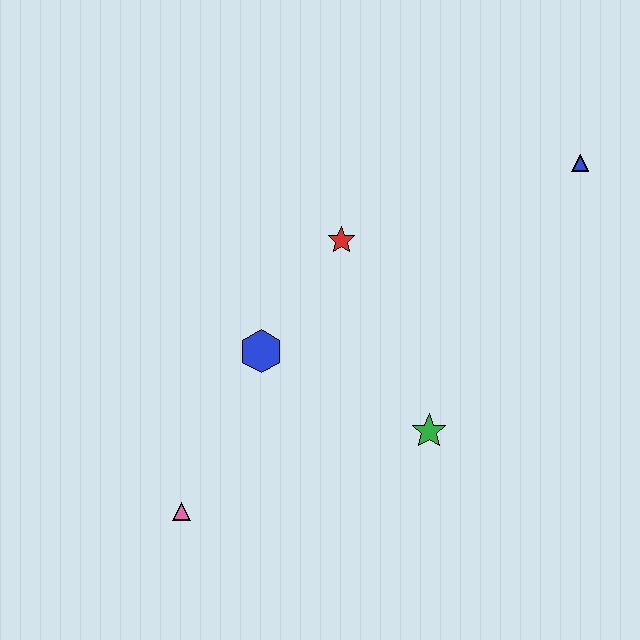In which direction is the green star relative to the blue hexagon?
The green star is to the right of the blue hexagon.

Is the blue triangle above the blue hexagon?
Yes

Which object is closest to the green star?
The blue hexagon is closest to the green star.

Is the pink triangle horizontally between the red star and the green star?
No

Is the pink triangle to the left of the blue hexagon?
Yes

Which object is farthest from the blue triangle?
The pink triangle is farthest from the blue triangle.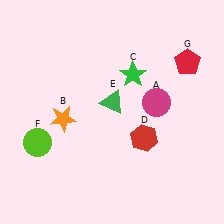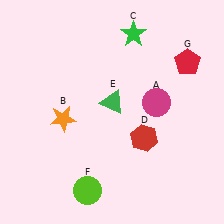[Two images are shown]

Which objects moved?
The objects that moved are: the green star (C), the lime circle (F).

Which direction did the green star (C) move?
The green star (C) moved up.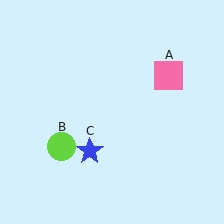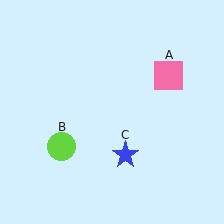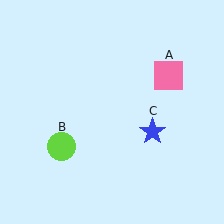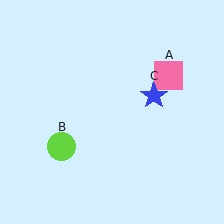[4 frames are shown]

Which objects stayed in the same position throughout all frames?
Pink square (object A) and lime circle (object B) remained stationary.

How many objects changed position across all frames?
1 object changed position: blue star (object C).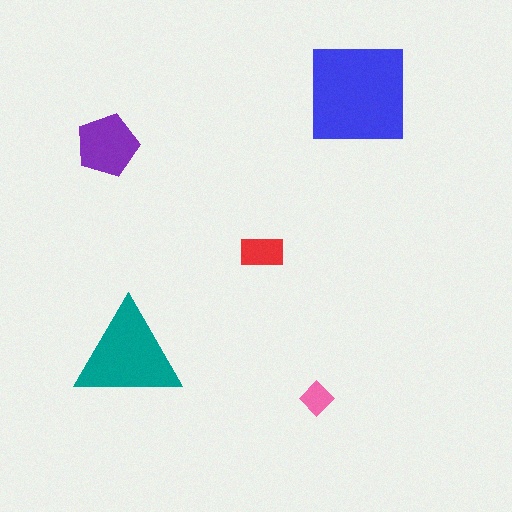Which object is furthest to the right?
The blue square is rightmost.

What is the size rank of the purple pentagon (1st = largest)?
3rd.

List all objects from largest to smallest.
The blue square, the teal triangle, the purple pentagon, the red rectangle, the pink diamond.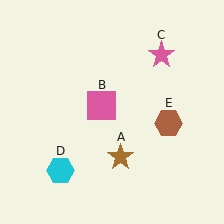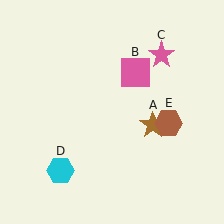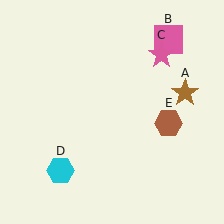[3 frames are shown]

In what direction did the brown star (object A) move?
The brown star (object A) moved up and to the right.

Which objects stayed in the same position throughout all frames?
Pink star (object C) and cyan hexagon (object D) and brown hexagon (object E) remained stationary.